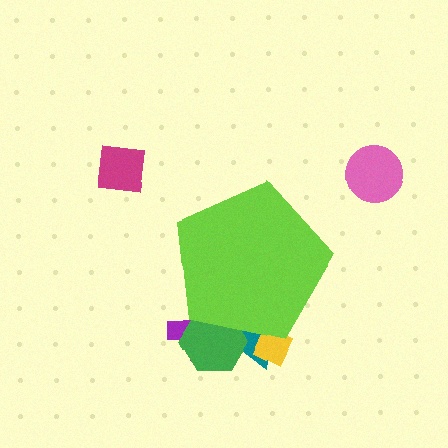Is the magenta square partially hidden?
No, the magenta square is fully visible.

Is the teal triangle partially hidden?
Yes, the teal triangle is partially hidden behind the lime pentagon.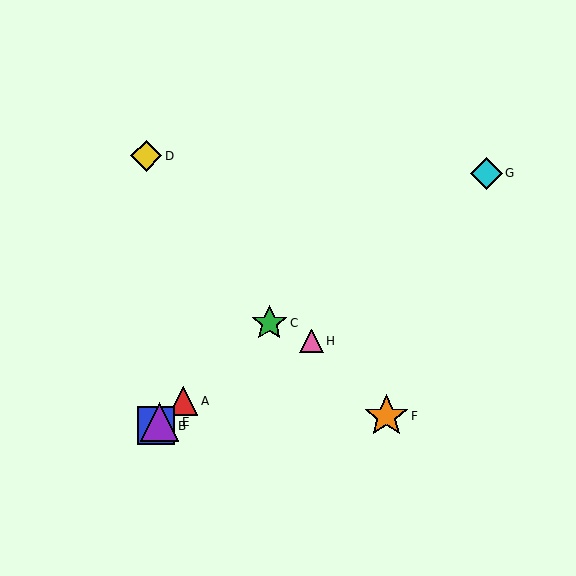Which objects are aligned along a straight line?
Objects A, B, C, E are aligned along a straight line.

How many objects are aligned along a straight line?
4 objects (A, B, C, E) are aligned along a straight line.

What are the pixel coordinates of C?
Object C is at (269, 323).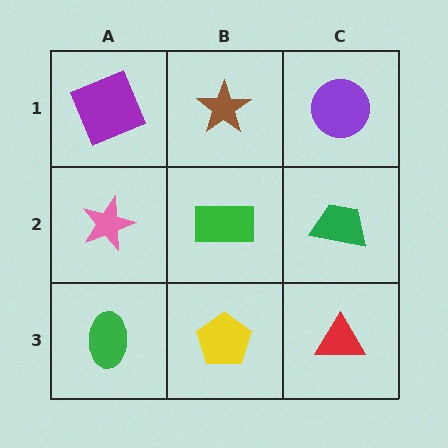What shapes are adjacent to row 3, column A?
A pink star (row 2, column A), a yellow pentagon (row 3, column B).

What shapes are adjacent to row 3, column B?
A green rectangle (row 2, column B), a green ellipse (row 3, column A), a red triangle (row 3, column C).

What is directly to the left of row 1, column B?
A purple square.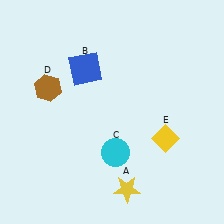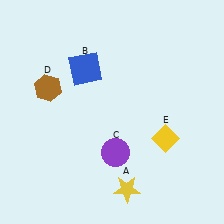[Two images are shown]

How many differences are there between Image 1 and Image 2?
There is 1 difference between the two images.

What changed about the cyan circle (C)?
In Image 1, C is cyan. In Image 2, it changed to purple.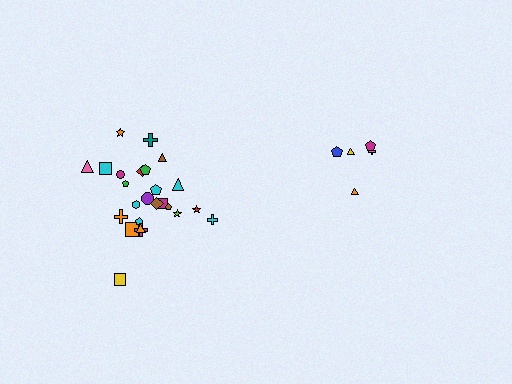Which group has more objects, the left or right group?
The left group.